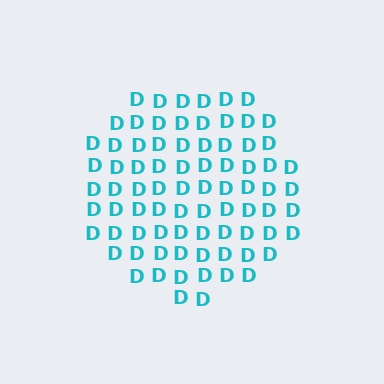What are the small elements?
The small elements are letter D's.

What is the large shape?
The large shape is a circle.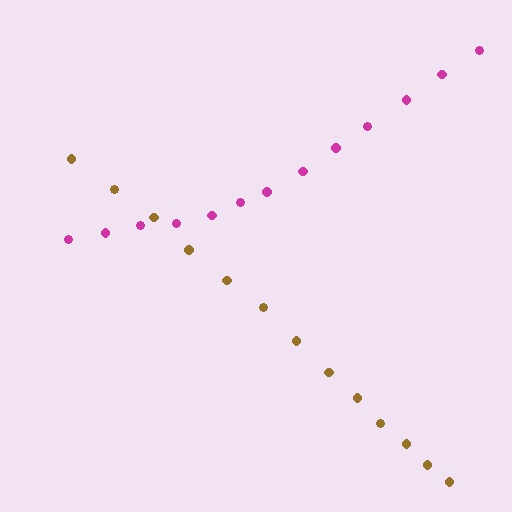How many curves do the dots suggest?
There are 2 distinct paths.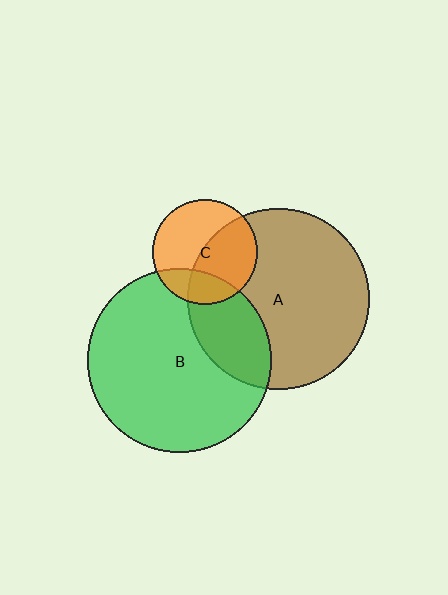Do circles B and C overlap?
Yes.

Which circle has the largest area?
Circle B (green).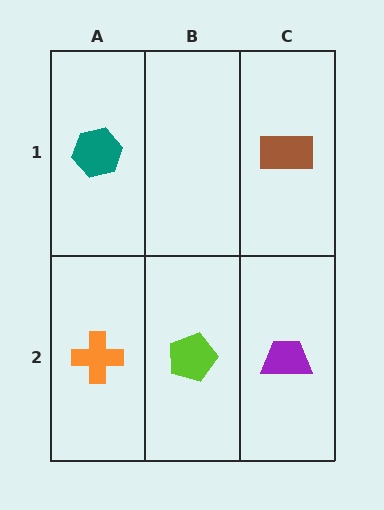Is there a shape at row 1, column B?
No, that cell is empty.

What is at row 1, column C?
A brown rectangle.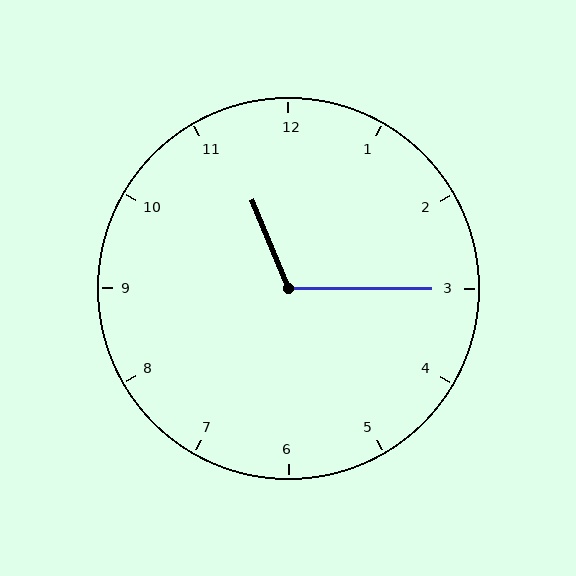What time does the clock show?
11:15.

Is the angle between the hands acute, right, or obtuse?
It is obtuse.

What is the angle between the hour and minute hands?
Approximately 112 degrees.